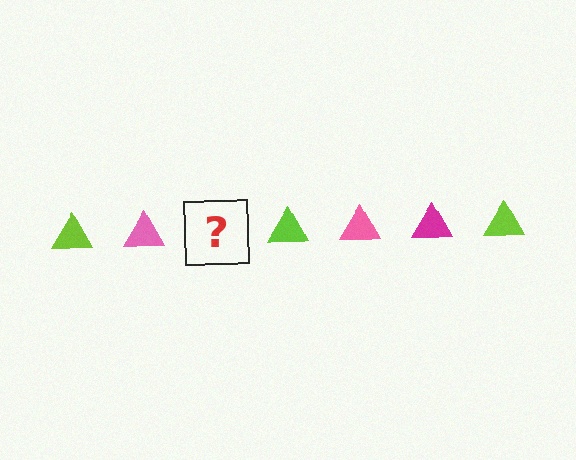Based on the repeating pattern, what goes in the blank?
The blank should be a magenta triangle.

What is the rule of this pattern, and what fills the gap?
The rule is that the pattern cycles through lime, pink, magenta triangles. The gap should be filled with a magenta triangle.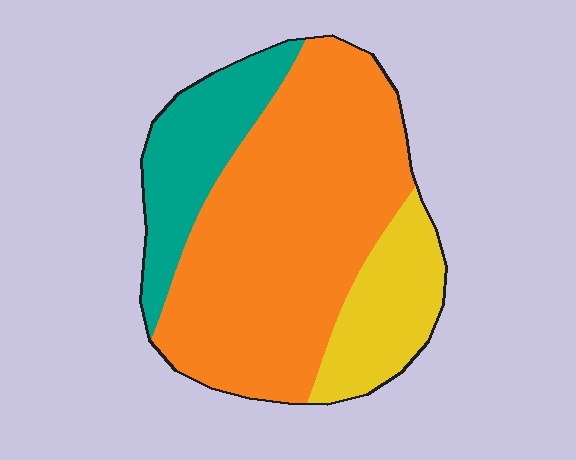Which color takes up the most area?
Orange, at roughly 65%.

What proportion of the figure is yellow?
Yellow covers about 15% of the figure.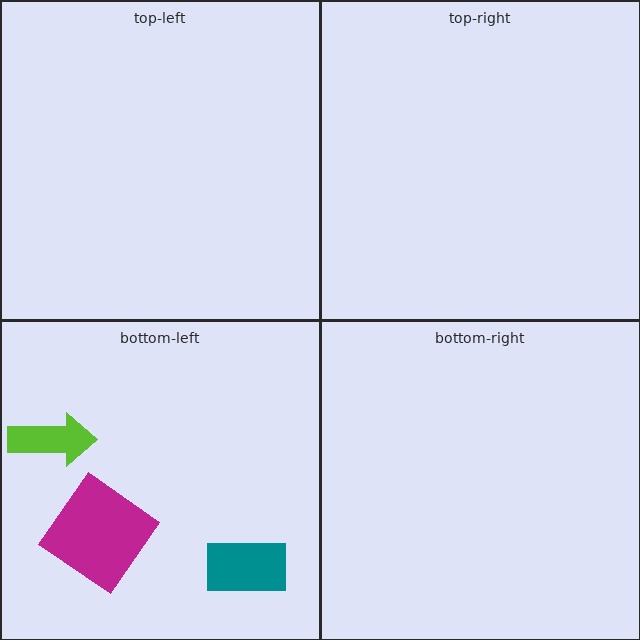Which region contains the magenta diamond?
The bottom-left region.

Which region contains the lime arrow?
The bottom-left region.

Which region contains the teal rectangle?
The bottom-left region.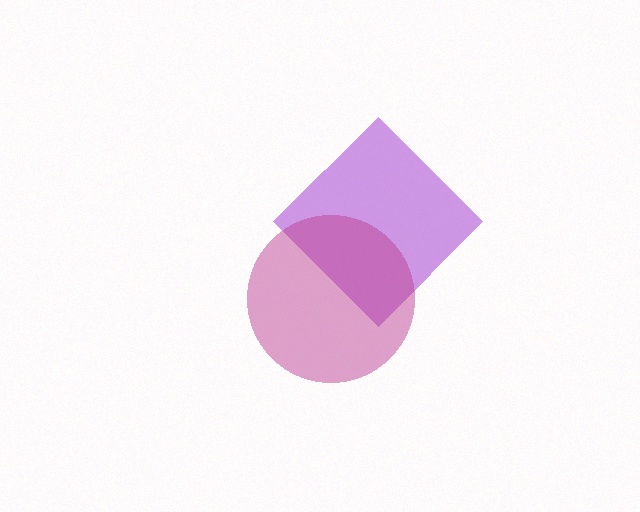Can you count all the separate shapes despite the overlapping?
Yes, there are 2 separate shapes.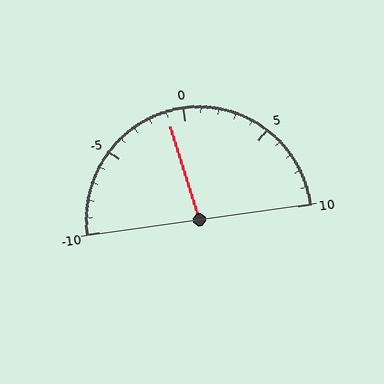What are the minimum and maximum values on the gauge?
The gauge ranges from -10 to 10.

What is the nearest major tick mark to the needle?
The nearest major tick mark is 0.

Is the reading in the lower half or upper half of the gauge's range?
The reading is in the lower half of the range (-10 to 10).